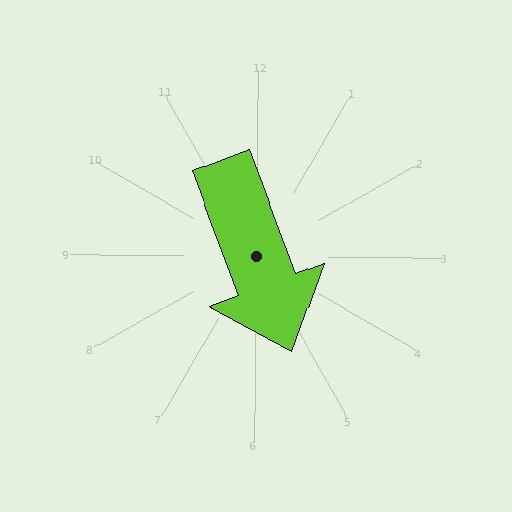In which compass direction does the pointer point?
South.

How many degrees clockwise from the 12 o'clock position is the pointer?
Approximately 159 degrees.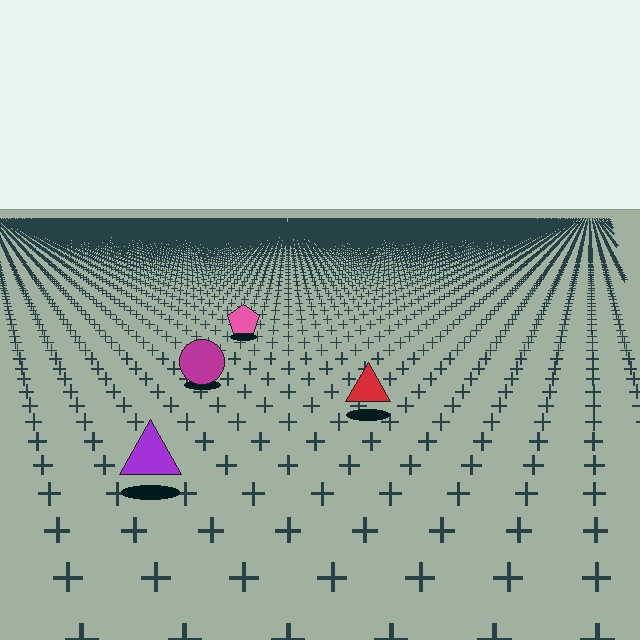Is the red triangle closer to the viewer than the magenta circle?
Yes. The red triangle is closer — you can tell from the texture gradient: the ground texture is coarser near it.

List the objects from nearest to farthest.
From nearest to farthest: the purple triangle, the red triangle, the magenta circle, the pink pentagon.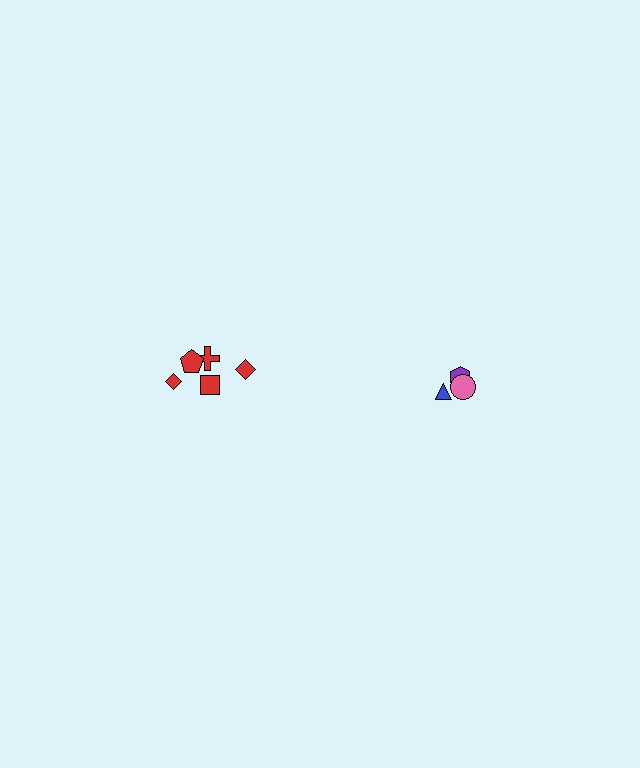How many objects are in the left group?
There are 5 objects.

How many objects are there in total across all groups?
There are 8 objects.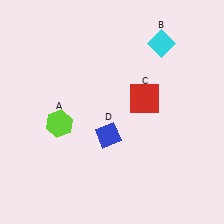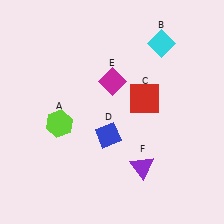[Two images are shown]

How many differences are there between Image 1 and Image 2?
There are 2 differences between the two images.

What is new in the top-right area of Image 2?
A magenta diamond (E) was added in the top-right area of Image 2.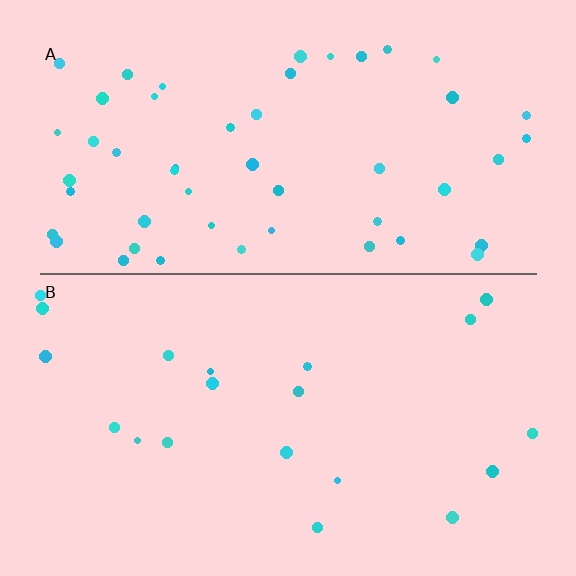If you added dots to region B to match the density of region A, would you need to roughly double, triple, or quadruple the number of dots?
Approximately triple.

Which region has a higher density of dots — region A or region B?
A (the top).